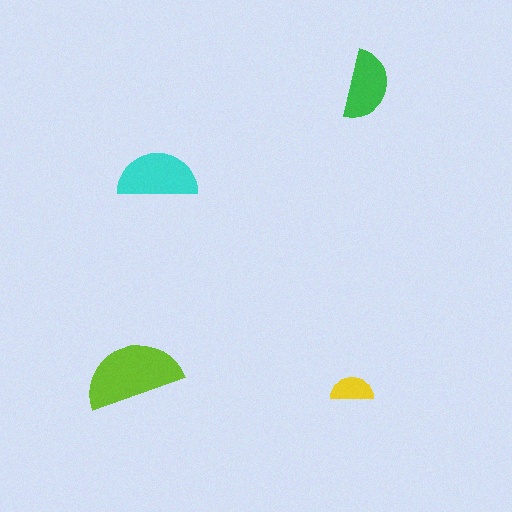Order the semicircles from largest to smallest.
the lime one, the cyan one, the green one, the yellow one.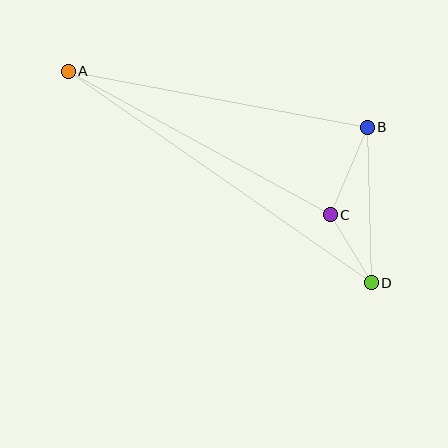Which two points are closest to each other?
Points C and D are closest to each other.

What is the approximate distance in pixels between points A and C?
The distance between A and C is approximately 299 pixels.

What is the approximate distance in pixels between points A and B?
The distance between A and B is approximately 304 pixels.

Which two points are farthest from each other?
Points A and D are farthest from each other.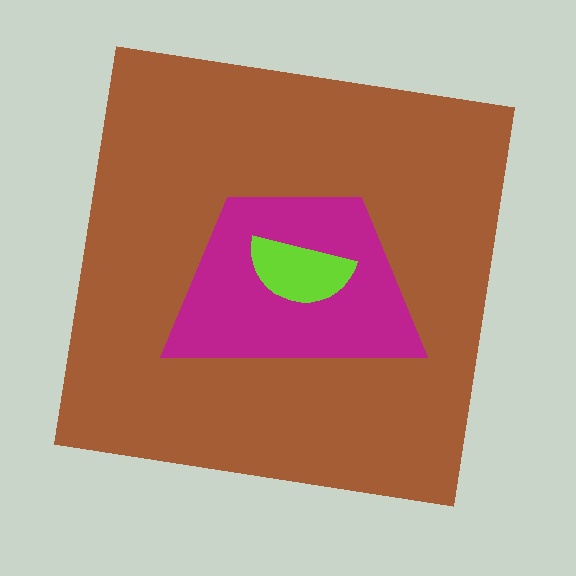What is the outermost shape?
The brown square.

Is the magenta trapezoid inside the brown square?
Yes.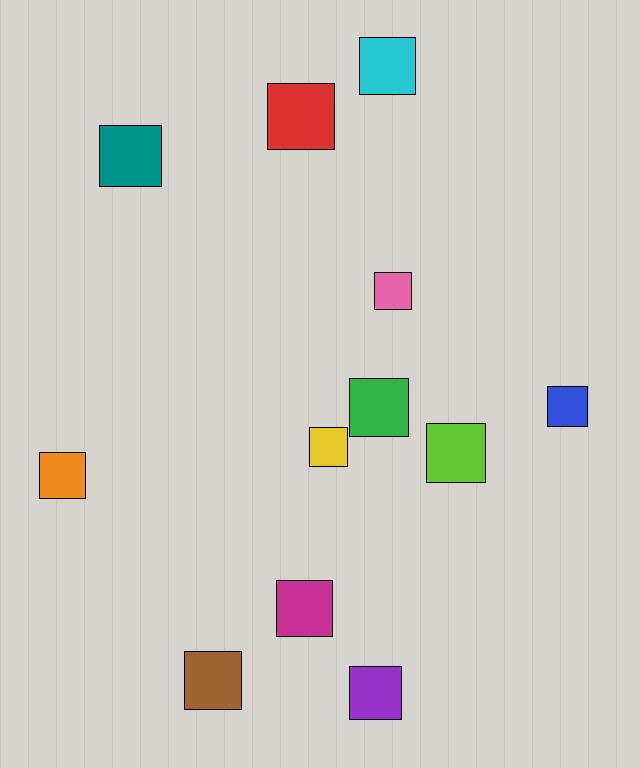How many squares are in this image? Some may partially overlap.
There are 12 squares.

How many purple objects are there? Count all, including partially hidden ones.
There is 1 purple object.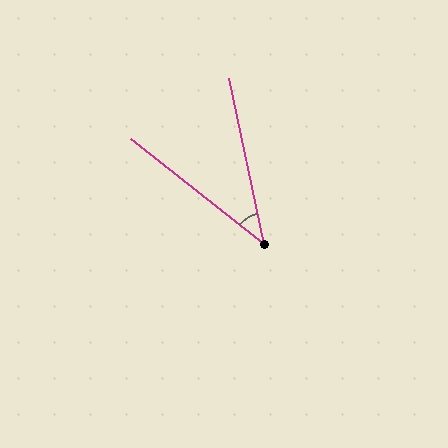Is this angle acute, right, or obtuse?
It is acute.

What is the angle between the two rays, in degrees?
Approximately 40 degrees.